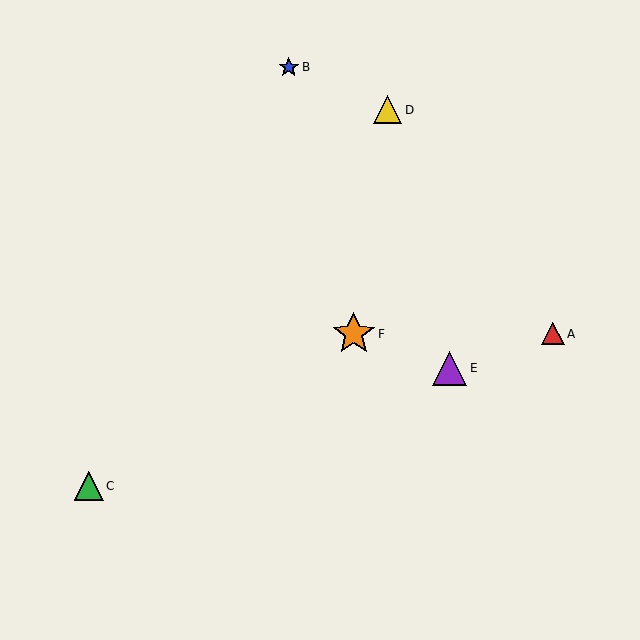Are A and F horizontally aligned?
Yes, both are at y≈334.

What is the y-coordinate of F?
Object F is at y≈334.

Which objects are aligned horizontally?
Objects A, F are aligned horizontally.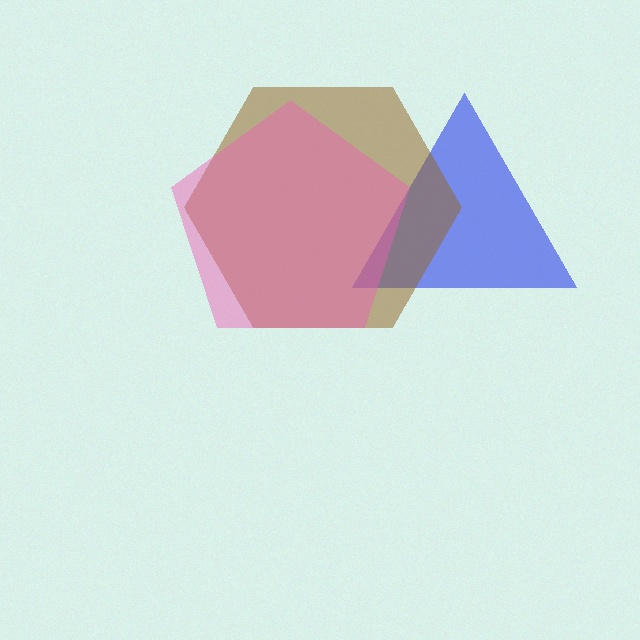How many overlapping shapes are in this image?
There are 3 overlapping shapes in the image.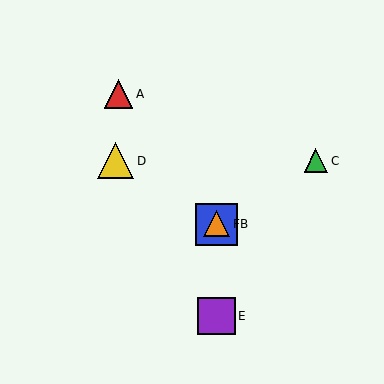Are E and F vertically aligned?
Yes, both are at x≈216.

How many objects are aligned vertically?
3 objects (B, E, F) are aligned vertically.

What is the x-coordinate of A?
Object A is at x≈119.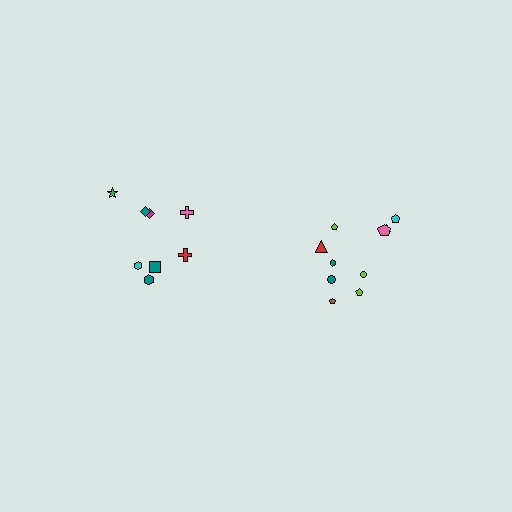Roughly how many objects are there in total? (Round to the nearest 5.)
Roughly 20 objects in total.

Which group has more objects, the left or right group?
The right group.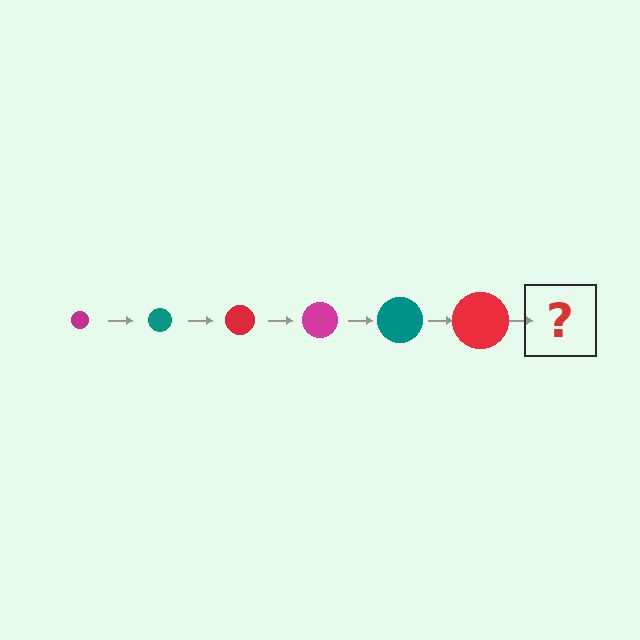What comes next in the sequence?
The next element should be a magenta circle, larger than the previous one.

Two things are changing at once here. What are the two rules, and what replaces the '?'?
The two rules are that the circle grows larger each step and the color cycles through magenta, teal, and red. The '?' should be a magenta circle, larger than the previous one.